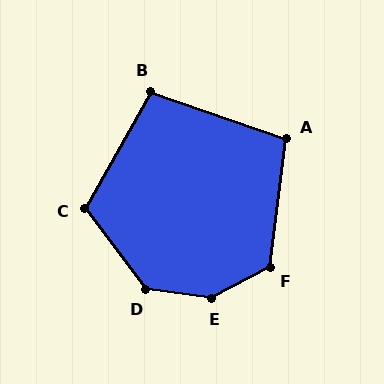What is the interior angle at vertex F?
Approximately 125 degrees (obtuse).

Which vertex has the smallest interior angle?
B, at approximately 100 degrees.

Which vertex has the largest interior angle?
E, at approximately 144 degrees.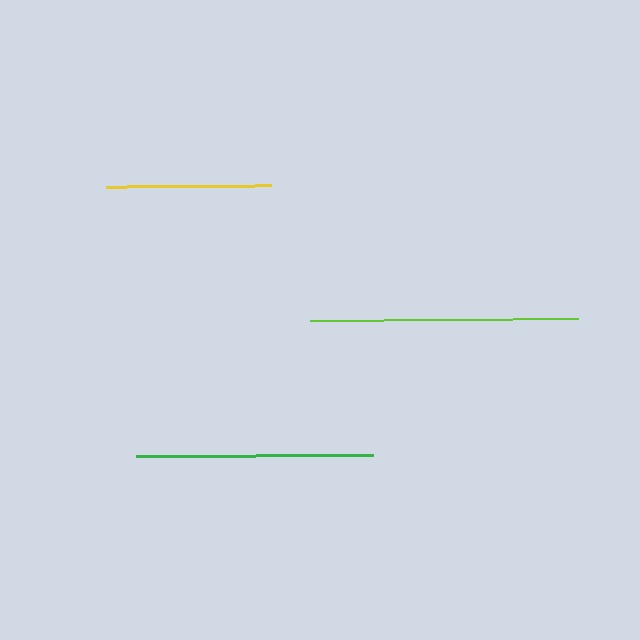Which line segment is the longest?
The lime line is the longest at approximately 268 pixels.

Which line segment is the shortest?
The yellow line is the shortest at approximately 165 pixels.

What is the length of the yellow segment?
The yellow segment is approximately 165 pixels long.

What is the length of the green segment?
The green segment is approximately 237 pixels long.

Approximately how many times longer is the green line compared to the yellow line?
The green line is approximately 1.4 times the length of the yellow line.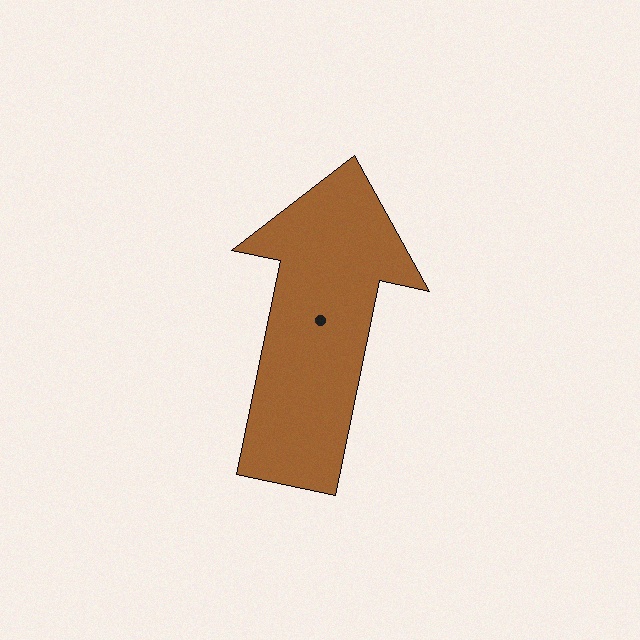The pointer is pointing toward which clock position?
Roughly 12 o'clock.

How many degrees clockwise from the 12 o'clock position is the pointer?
Approximately 12 degrees.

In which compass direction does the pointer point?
North.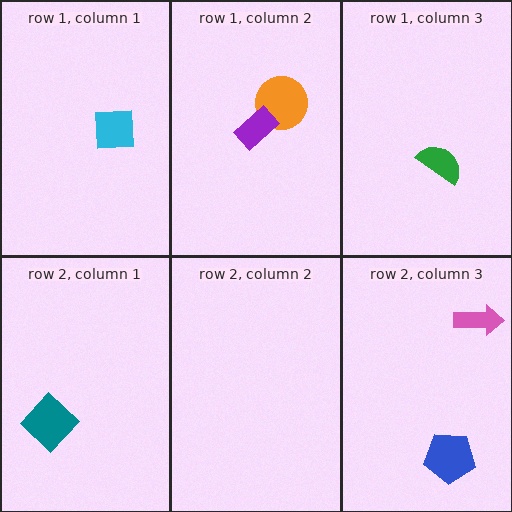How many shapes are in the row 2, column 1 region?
1.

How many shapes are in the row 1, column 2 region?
2.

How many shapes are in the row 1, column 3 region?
1.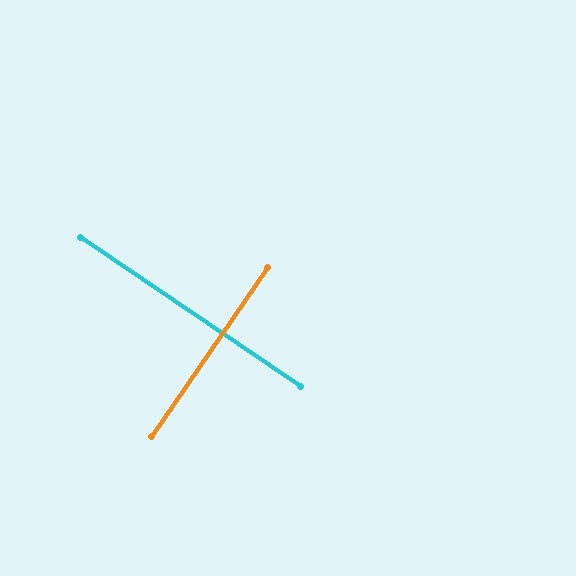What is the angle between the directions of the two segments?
Approximately 90 degrees.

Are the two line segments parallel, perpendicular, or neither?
Perpendicular — they meet at approximately 90°.